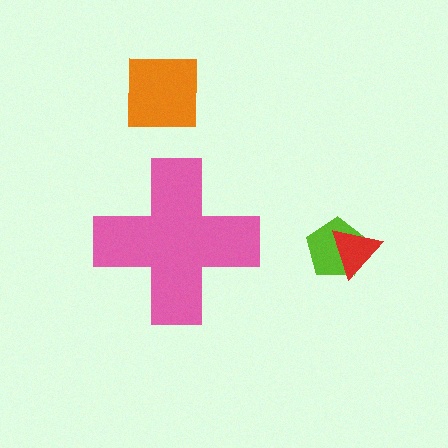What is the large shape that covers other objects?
A pink cross.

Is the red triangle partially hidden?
No, the red triangle is fully visible.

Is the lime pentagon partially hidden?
No, the lime pentagon is fully visible.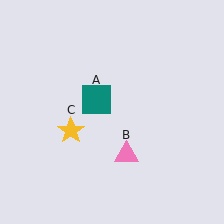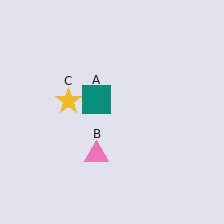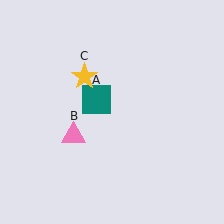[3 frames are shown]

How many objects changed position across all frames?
2 objects changed position: pink triangle (object B), yellow star (object C).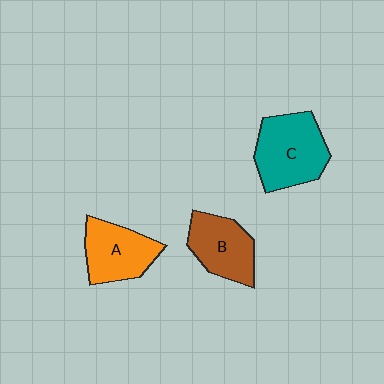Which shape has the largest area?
Shape C (teal).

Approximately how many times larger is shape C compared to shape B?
Approximately 1.3 times.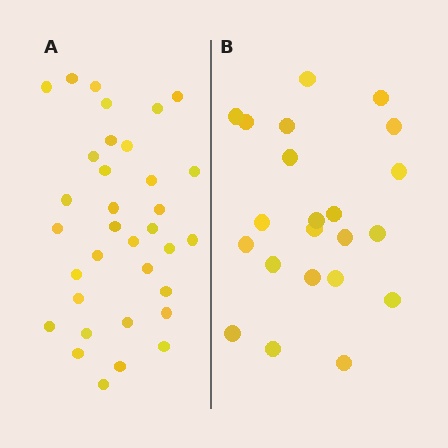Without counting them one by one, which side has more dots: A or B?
Region A (the left region) has more dots.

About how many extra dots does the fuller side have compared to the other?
Region A has roughly 12 or so more dots than region B.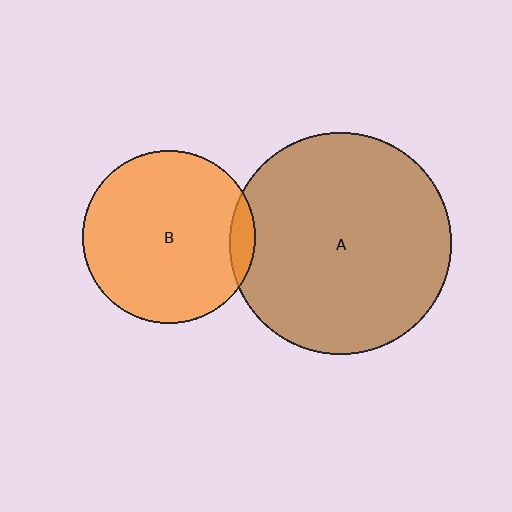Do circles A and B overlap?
Yes.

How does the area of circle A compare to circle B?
Approximately 1.7 times.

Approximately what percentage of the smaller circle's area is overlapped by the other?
Approximately 5%.